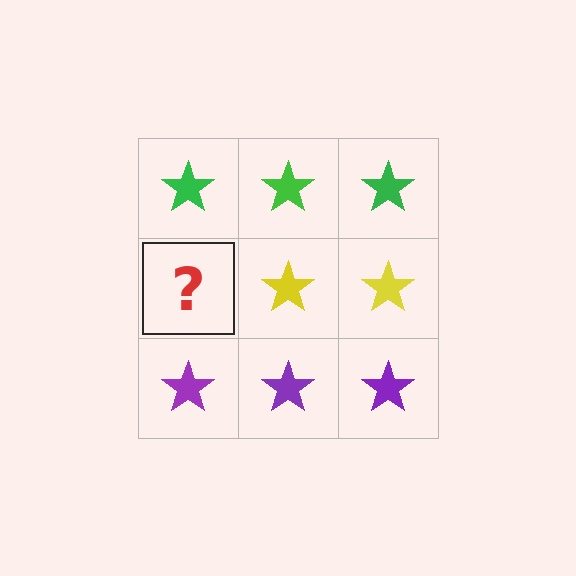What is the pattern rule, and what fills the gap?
The rule is that each row has a consistent color. The gap should be filled with a yellow star.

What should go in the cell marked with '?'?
The missing cell should contain a yellow star.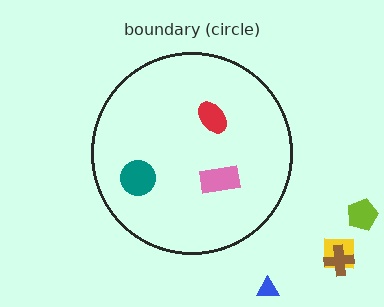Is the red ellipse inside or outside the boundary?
Inside.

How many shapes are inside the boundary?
3 inside, 4 outside.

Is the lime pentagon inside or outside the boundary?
Outside.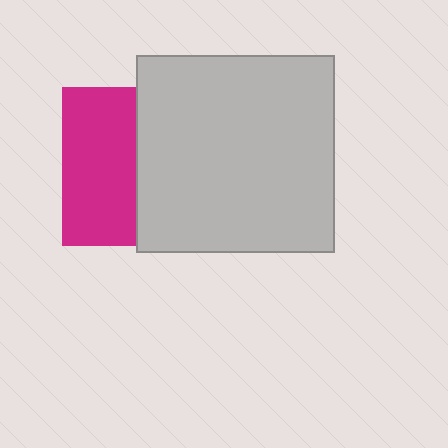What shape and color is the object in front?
The object in front is a light gray square.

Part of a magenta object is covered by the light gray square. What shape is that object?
It is a square.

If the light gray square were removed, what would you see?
You would see the complete magenta square.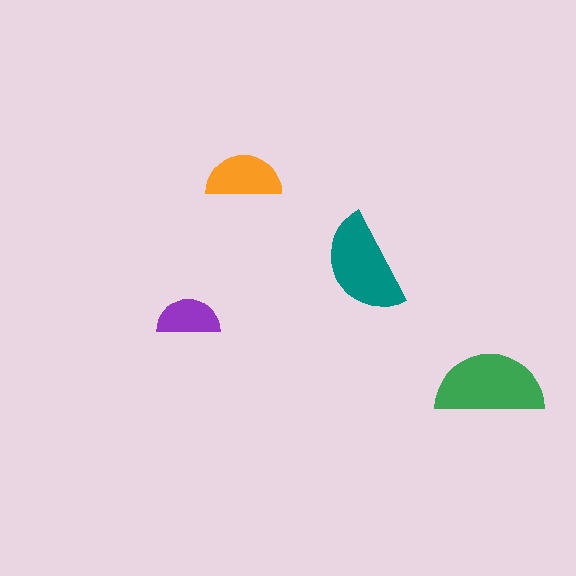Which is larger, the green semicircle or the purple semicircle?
The green one.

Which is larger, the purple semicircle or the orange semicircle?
The orange one.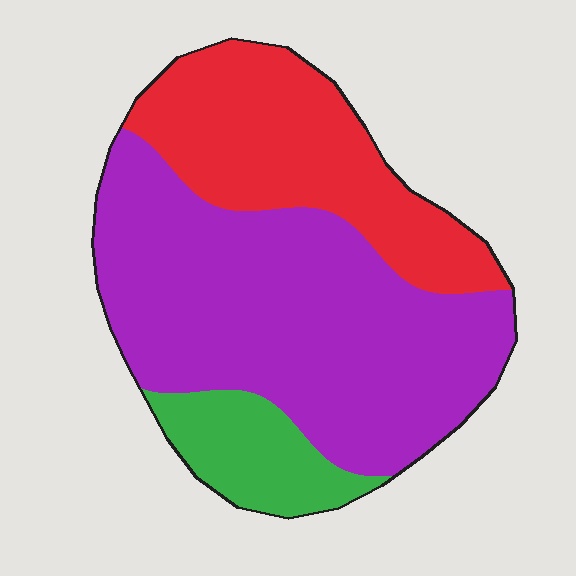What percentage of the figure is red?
Red covers about 30% of the figure.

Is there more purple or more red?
Purple.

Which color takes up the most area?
Purple, at roughly 55%.